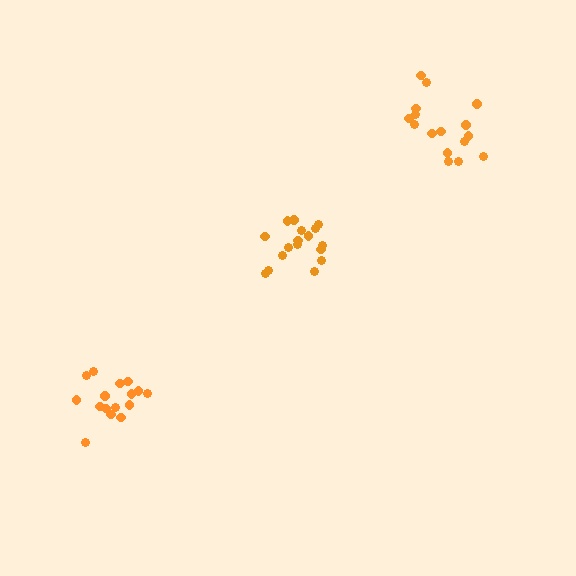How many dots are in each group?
Group 1: 17 dots, Group 2: 16 dots, Group 3: 16 dots (49 total).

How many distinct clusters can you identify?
There are 3 distinct clusters.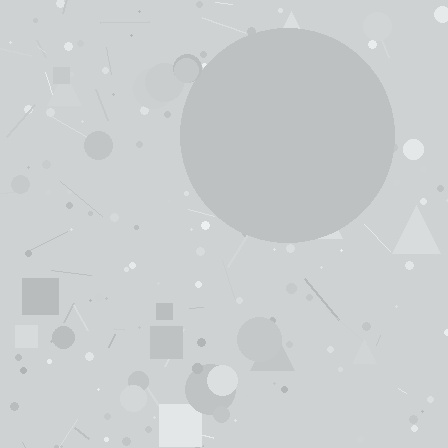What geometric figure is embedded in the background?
A circle is embedded in the background.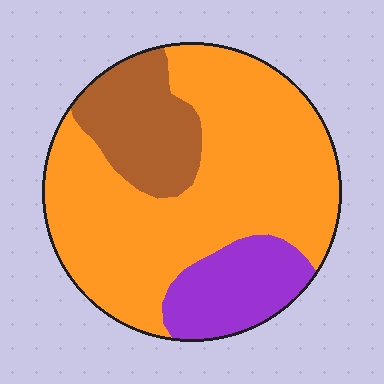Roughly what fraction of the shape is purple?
Purple takes up less than a quarter of the shape.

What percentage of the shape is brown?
Brown covers 18% of the shape.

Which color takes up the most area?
Orange, at roughly 65%.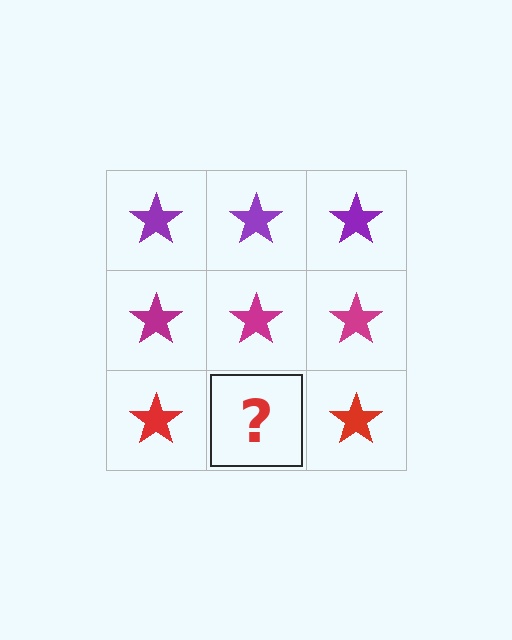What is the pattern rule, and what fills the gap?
The rule is that each row has a consistent color. The gap should be filled with a red star.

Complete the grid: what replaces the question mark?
The question mark should be replaced with a red star.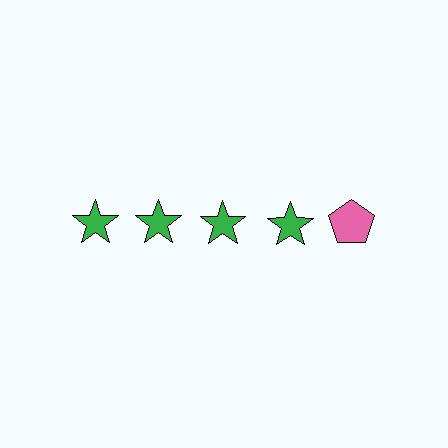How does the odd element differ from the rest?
It differs in both color (pink instead of green) and shape (pentagon instead of star).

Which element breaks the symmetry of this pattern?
The pink pentagon in the top row, rightmost column breaks the symmetry. All other shapes are green stars.